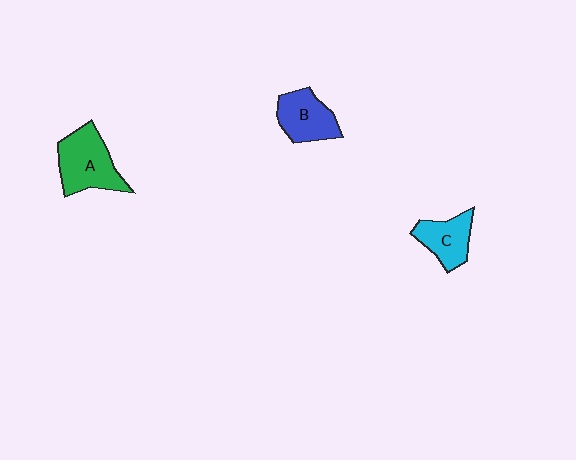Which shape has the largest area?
Shape A (green).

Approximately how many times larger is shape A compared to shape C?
Approximately 1.4 times.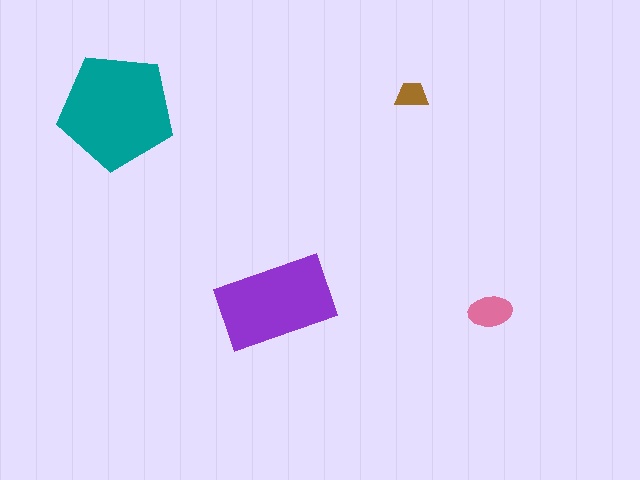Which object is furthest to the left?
The teal pentagon is leftmost.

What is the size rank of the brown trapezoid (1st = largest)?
4th.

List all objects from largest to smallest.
The teal pentagon, the purple rectangle, the pink ellipse, the brown trapezoid.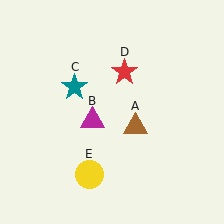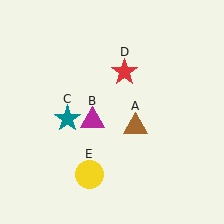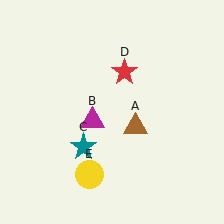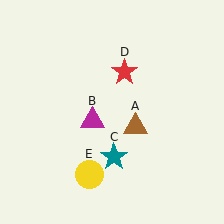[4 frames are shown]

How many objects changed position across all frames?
1 object changed position: teal star (object C).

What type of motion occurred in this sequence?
The teal star (object C) rotated counterclockwise around the center of the scene.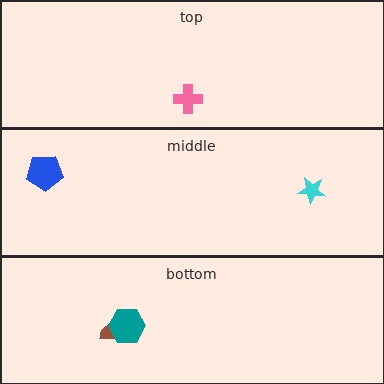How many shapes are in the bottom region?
2.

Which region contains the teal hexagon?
The bottom region.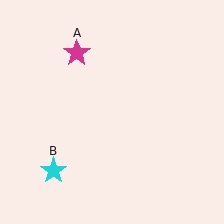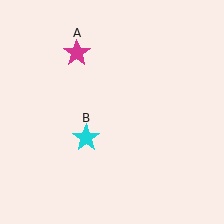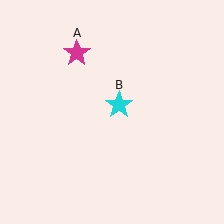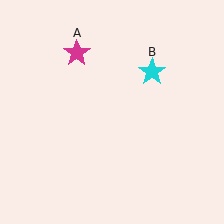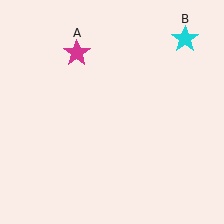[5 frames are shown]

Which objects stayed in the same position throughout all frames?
Magenta star (object A) remained stationary.